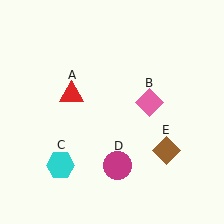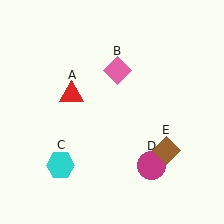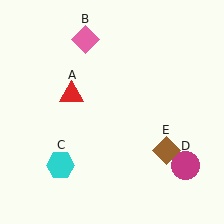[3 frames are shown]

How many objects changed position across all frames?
2 objects changed position: pink diamond (object B), magenta circle (object D).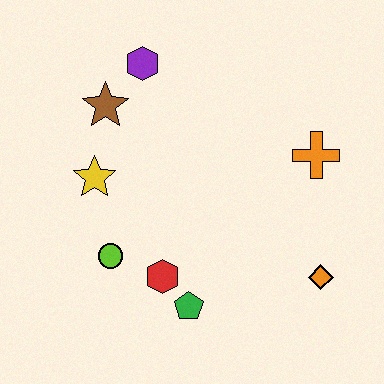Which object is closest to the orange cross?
The orange diamond is closest to the orange cross.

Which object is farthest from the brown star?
The orange diamond is farthest from the brown star.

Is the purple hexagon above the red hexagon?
Yes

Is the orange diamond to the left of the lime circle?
No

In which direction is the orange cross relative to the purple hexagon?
The orange cross is to the right of the purple hexagon.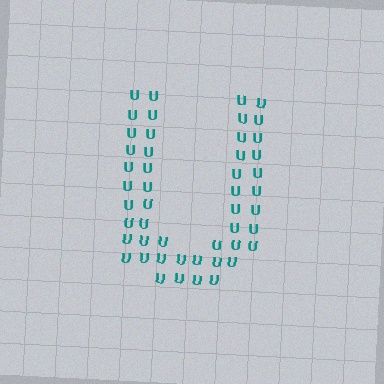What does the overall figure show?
The overall figure shows the letter U.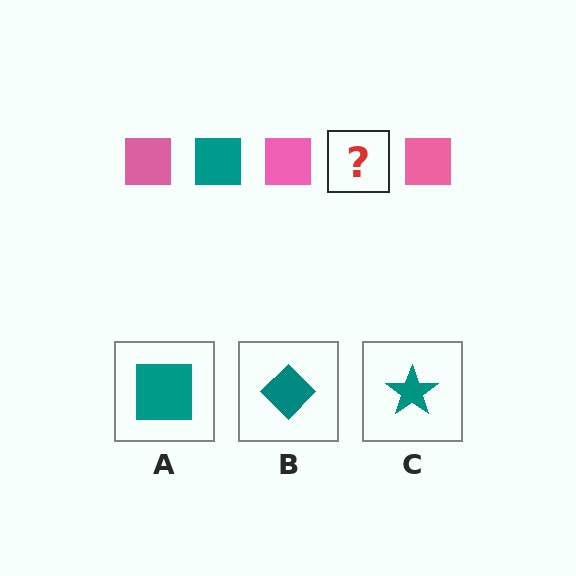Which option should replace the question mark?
Option A.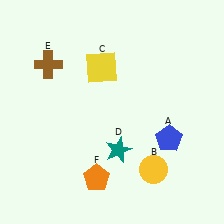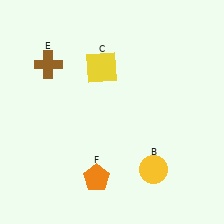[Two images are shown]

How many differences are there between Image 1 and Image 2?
There are 2 differences between the two images.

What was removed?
The blue pentagon (A), the teal star (D) were removed in Image 2.